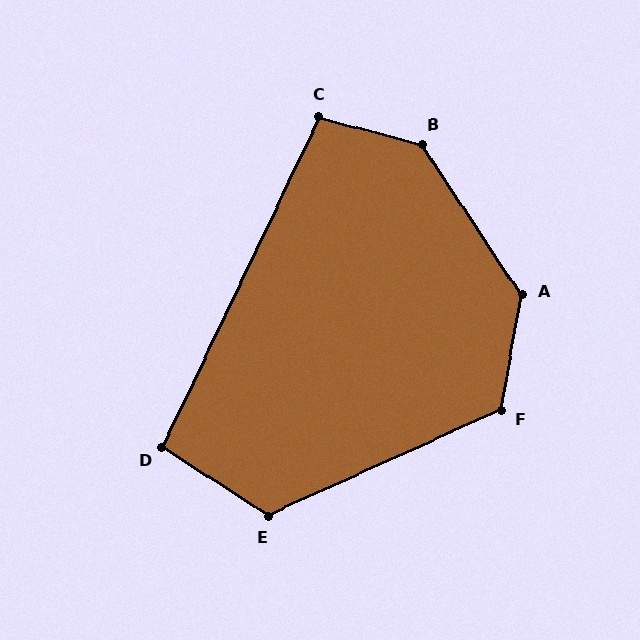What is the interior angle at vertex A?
Approximately 137 degrees (obtuse).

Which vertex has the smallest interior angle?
D, at approximately 98 degrees.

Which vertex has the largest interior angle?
B, at approximately 138 degrees.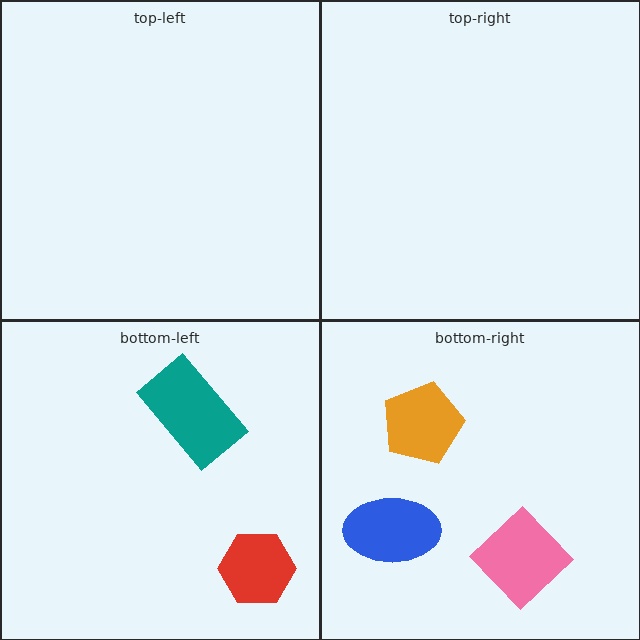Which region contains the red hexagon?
The bottom-left region.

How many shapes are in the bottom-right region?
3.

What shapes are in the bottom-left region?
The red hexagon, the teal rectangle.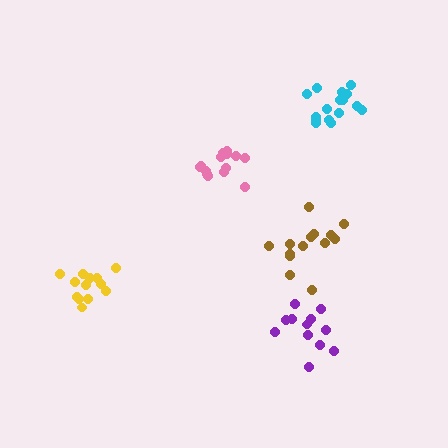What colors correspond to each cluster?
The clusters are colored: cyan, yellow, brown, pink, purple.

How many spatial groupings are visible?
There are 5 spatial groupings.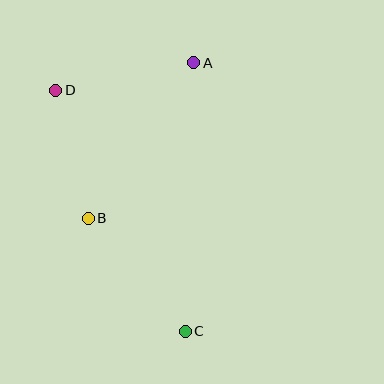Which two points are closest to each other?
Points B and D are closest to each other.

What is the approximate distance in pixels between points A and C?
The distance between A and C is approximately 269 pixels.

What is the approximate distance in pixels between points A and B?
The distance between A and B is approximately 188 pixels.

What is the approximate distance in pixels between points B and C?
The distance between B and C is approximately 149 pixels.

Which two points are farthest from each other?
Points C and D are farthest from each other.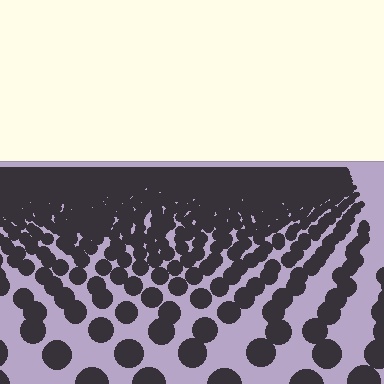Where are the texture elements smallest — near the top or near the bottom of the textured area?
Near the top.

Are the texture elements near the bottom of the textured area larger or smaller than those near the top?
Larger. Near the bottom, elements are closer to the viewer and appear at a bigger on-screen size.